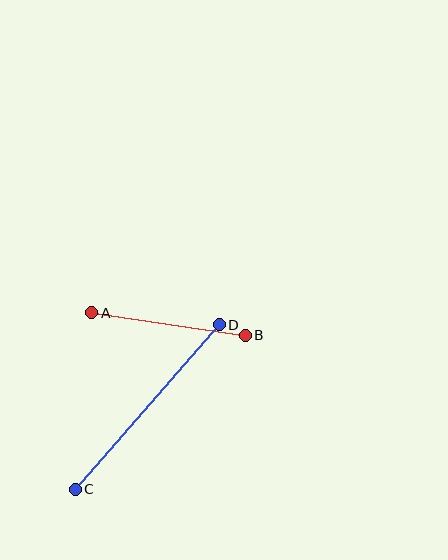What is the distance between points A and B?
The distance is approximately 155 pixels.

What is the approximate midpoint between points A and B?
The midpoint is at approximately (169, 324) pixels.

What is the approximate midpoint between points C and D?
The midpoint is at approximately (147, 407) pixels.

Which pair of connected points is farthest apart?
Points C and D are farthest apart.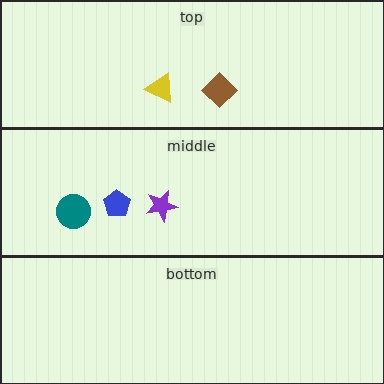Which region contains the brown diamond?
The top region.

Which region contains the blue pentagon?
The middle region.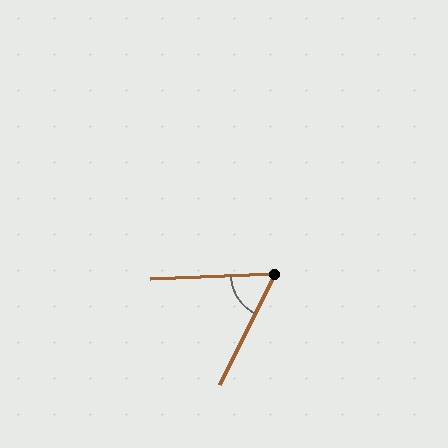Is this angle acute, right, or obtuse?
It is acute.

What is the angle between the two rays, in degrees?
Approximately 61 degrees.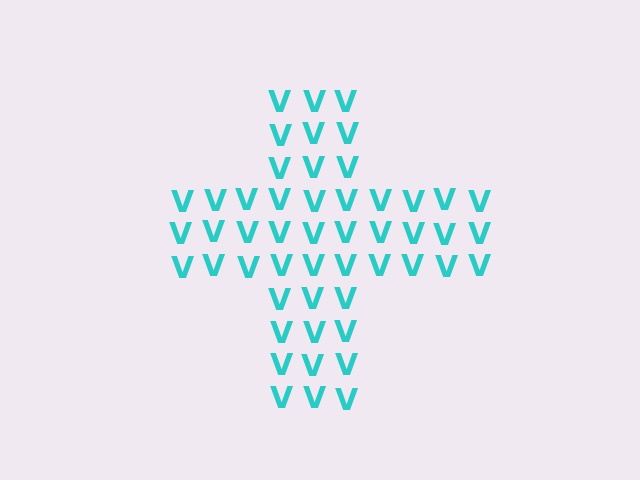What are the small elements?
The small elements are letter V's.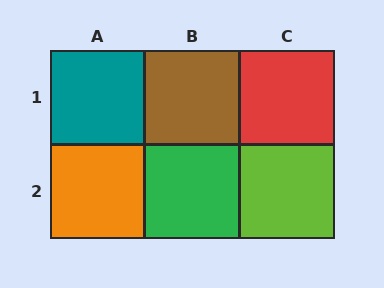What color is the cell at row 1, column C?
Red.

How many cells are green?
1 cell is green.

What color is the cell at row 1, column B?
Brown.